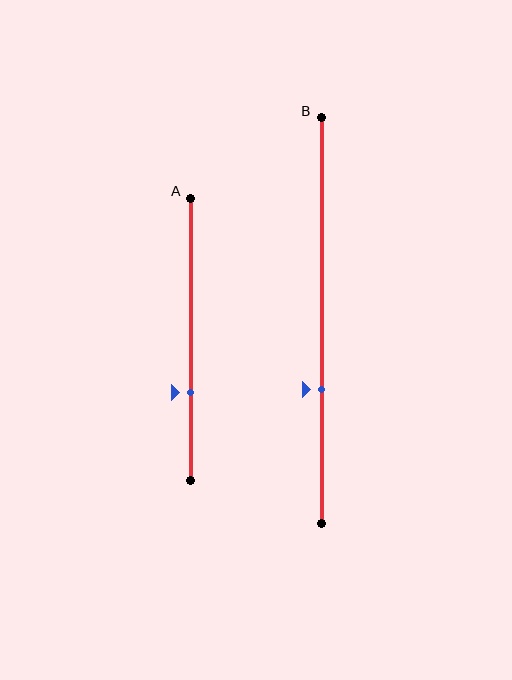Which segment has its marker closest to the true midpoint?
Segment B has its marker closest to the true midpoint.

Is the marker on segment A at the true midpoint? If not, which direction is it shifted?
No, the marker on segment A is shifted downward by about 19% of the segment length.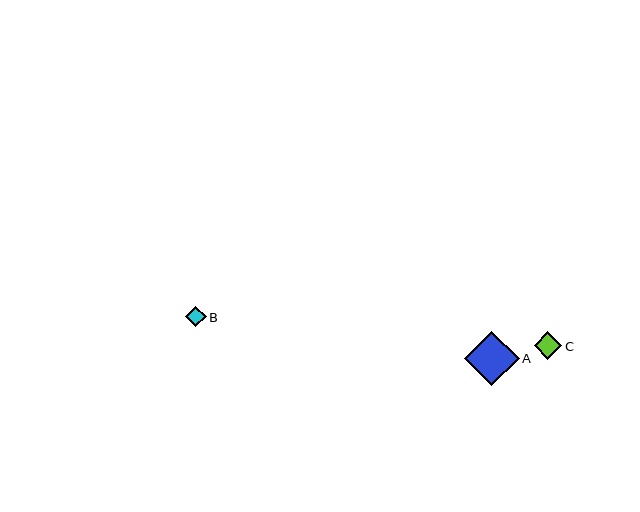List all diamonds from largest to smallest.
From largest to smallest: A, C, B.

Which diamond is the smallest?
Diamond B is the smallest with a size of approximately 21 pixels.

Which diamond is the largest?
Diamond A is the largest with a size of approximately 54 pixels.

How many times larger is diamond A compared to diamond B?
Diamond A is approximately 2.7 times the size of diamond B.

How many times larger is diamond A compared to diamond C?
Diamond A is approximately 2.0 times the size of diamond C.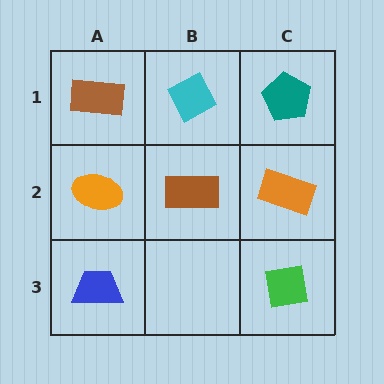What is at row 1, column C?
A teal pentagon.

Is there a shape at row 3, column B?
No, that cell is empty.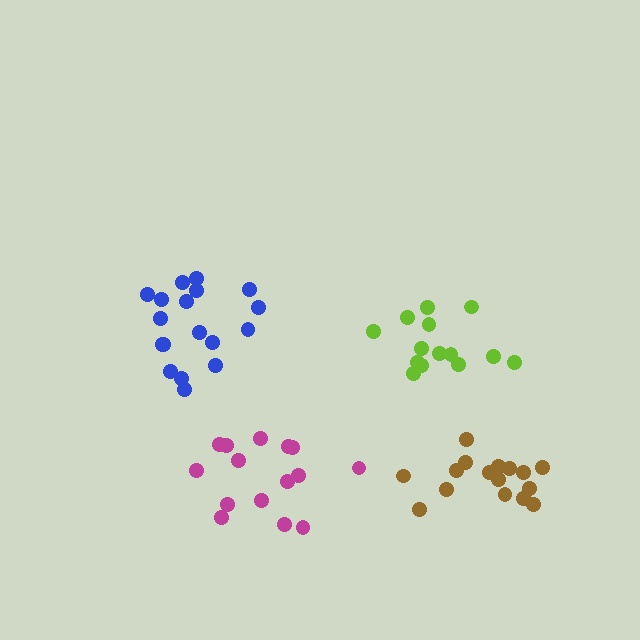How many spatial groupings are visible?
There are 4 spatial groupings.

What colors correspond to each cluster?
The clusters are colored: magenta, lime, blue, brown.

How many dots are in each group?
Group 1: 15 dots, Group 2: 14 dots, Group 3: 18 dots, Group 4: 16 dots (63 total).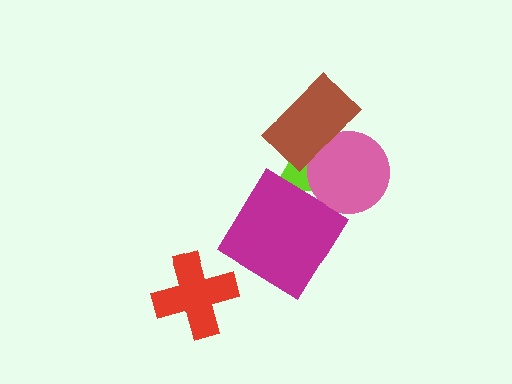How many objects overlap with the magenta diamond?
1 object overlaps with the magenta diamond.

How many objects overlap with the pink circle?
2 objects overlap with the pink circle.